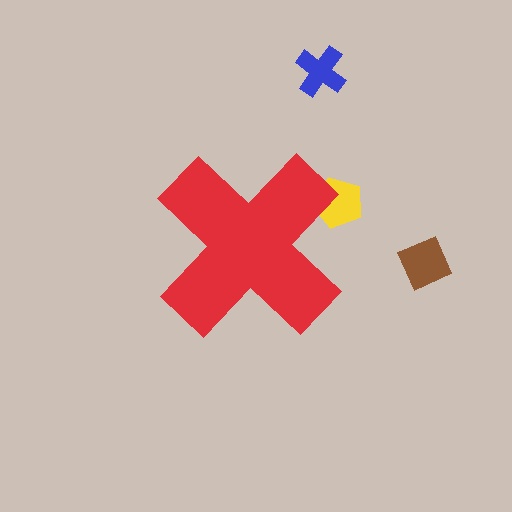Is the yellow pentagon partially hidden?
Yes, the yellow pentagon is partially hidden behind the red cross.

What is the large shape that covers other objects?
A red cross.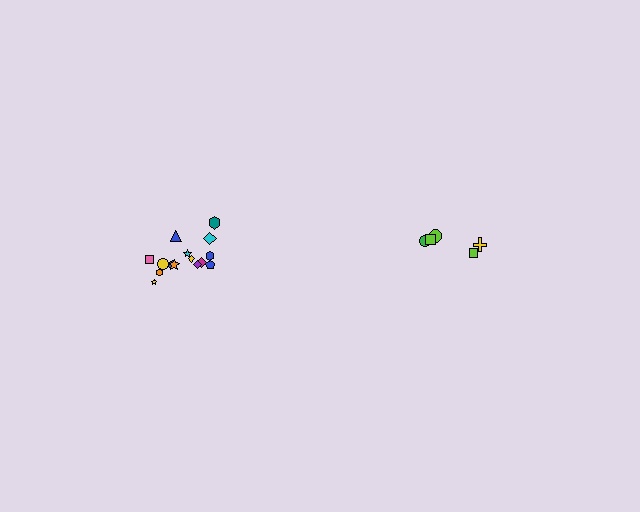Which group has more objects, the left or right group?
The left group.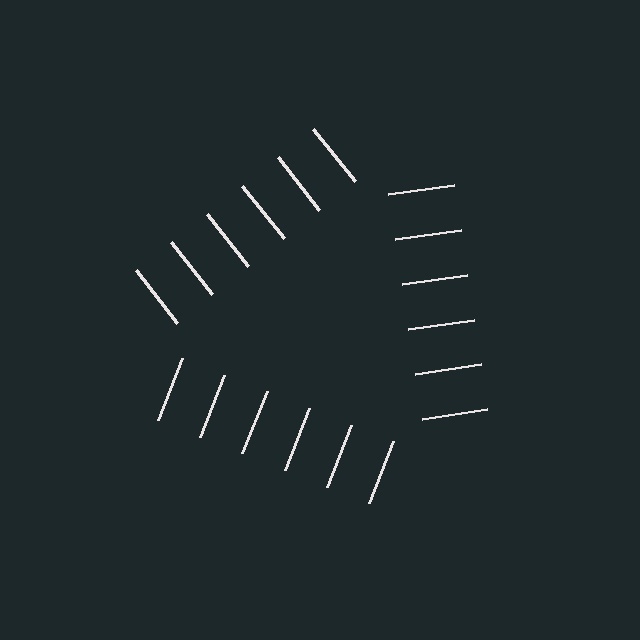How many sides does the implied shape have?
3 sides — the line-ends trace a triangle.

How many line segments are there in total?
18 — 6 along each of the 3 edges.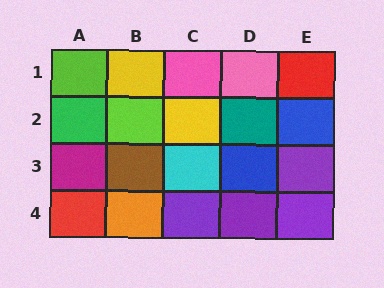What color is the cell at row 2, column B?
Lime.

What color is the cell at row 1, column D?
Pink.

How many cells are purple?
4 cells are purple.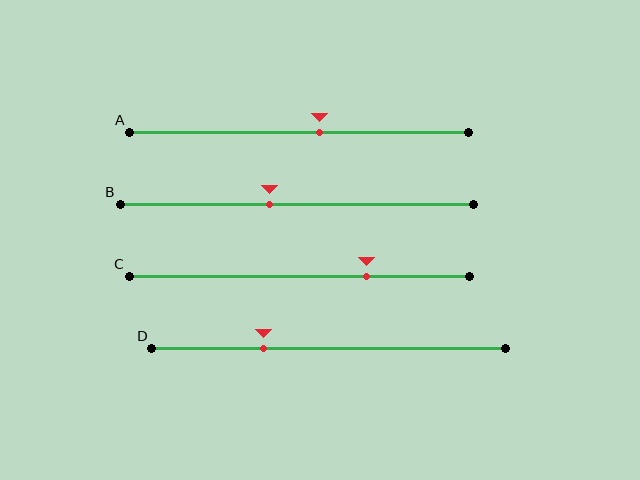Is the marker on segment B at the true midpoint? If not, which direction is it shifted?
No, the marker on segment B is shifted to the left by about 8% of the segment length.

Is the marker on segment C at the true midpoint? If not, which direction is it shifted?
No, the marker on segment C is shifted to the right by about 20% of the segment length.